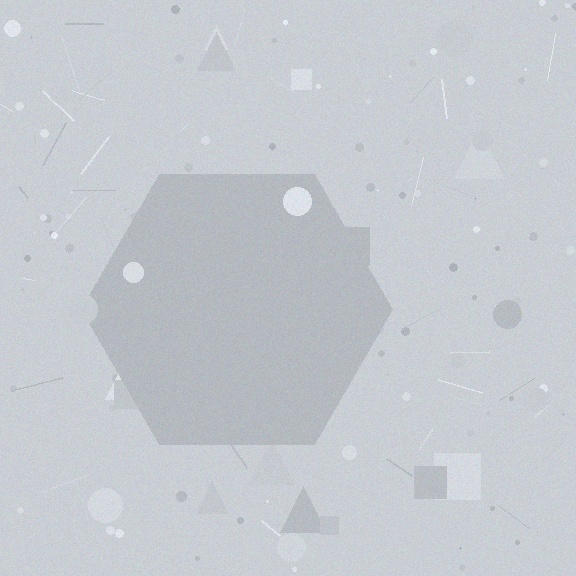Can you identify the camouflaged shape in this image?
The camouflaged shape is a hexagon.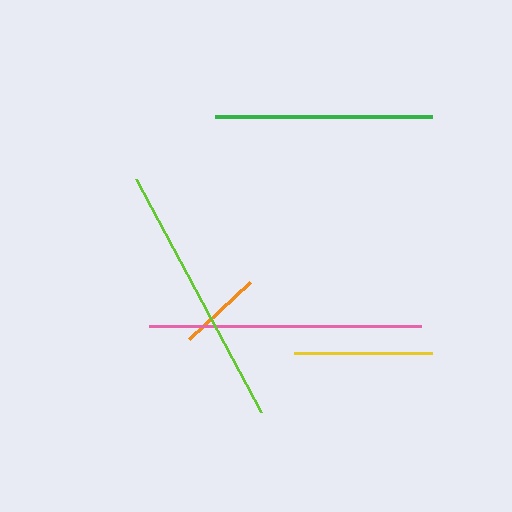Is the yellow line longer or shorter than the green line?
The green line is longer than the yellow line.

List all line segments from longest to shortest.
From longest to shortest: pink, lime, green, yellow, orange.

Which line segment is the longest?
The pink line is the longest at approximately 272 pixels.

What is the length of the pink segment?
The pink segment is approximately 272 pixels long.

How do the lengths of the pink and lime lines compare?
The pink and lime lines are approximately the same length.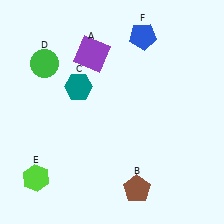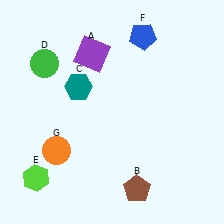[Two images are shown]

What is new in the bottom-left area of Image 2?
An orange circle (G) was added in the bottom-left area of Image 2.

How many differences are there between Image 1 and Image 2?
There is 1 difference between the two images.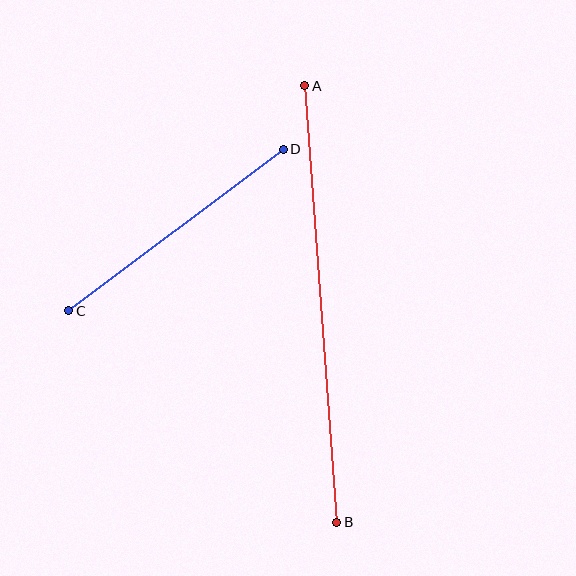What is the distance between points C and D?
The distance is approximately 269 pixels.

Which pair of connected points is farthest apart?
Points A and B are farthest apart.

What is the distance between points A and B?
The distance is approximately 438 pixels.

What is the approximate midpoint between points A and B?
The midpoint is at approximately (321, 304) pixels.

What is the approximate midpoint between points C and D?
The midpoint is at approximately (176, 230) pixels.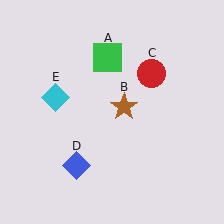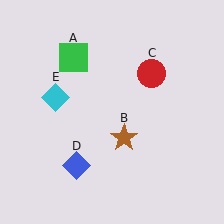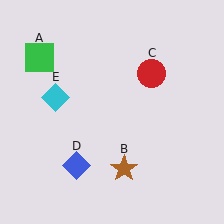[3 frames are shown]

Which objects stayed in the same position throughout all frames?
Red circle (object C) and blue diamond (object D) and cyan diamond (object E) remained stationary.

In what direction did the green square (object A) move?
The green square (object A) moved left.